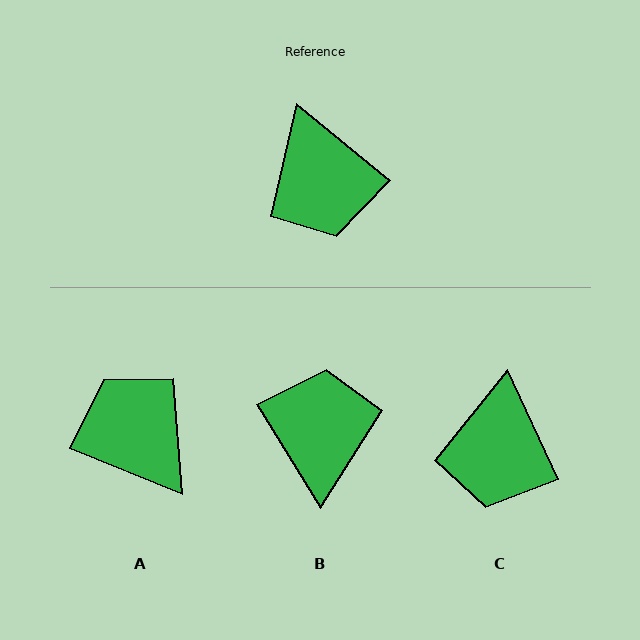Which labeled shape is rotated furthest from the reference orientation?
A, about 162 degrees away.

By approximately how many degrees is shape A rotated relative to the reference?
Approximately 162 degrees clockwise.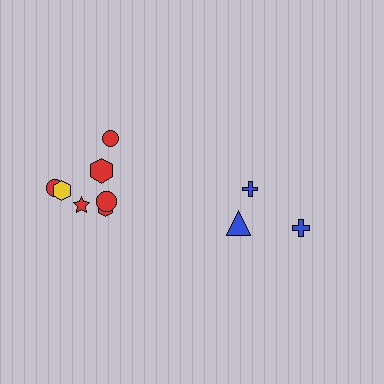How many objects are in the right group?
There are 3 objects.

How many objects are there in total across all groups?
There are 10 objects.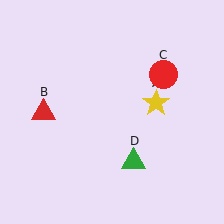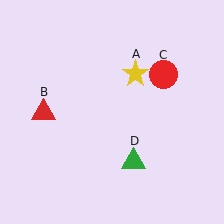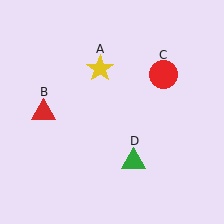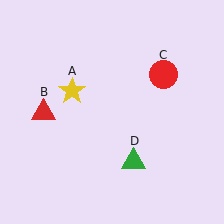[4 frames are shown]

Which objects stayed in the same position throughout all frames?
Red triangle (object B) and red circle (object C) and green triangle (object D) remained stationary.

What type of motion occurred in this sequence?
The yellow star (object A) rotated counterclockwise around the center of the scene.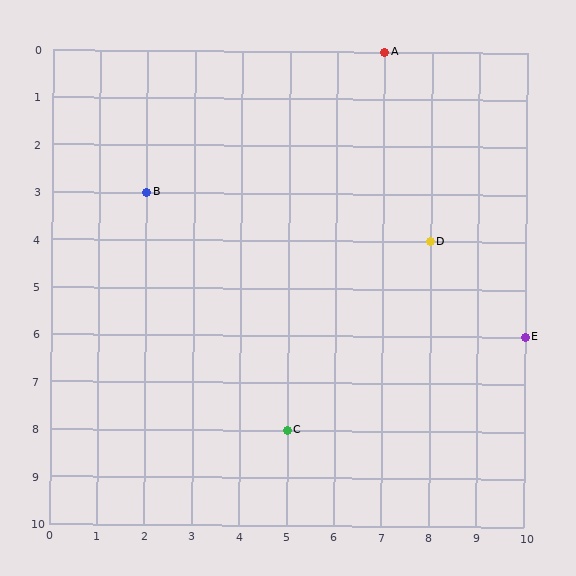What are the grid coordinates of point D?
Point D is at grid coordinates (8, 4).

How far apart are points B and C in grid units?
Points B and C are 3 columns and 5 rows apart (about 5.8 grid units diagonally).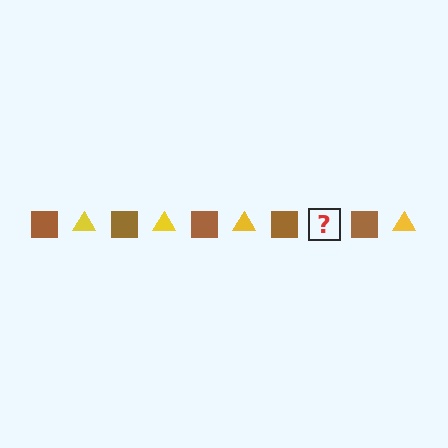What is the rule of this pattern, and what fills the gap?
The rule is that the pattern alternates between brown square and yellow triangle. The gap should be filled with a yellow triangle.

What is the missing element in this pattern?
The missing element is a yellow triangle.